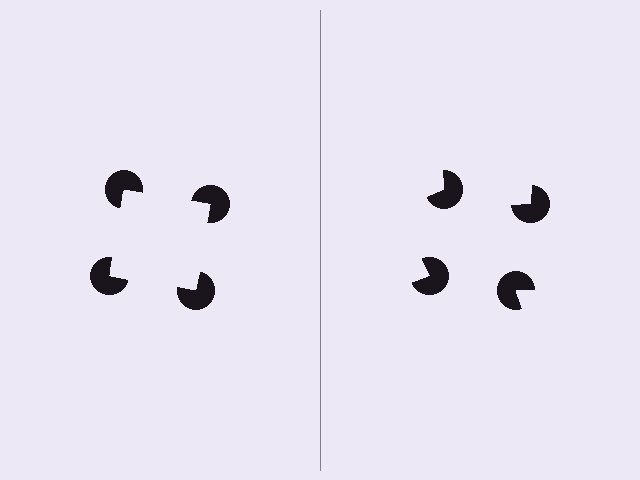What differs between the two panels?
The pac-man discs are positioned identically on both sides; only the wedge orientations differ. On the left they align to a square; on the right they are misaligned.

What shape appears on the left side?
An illusory square.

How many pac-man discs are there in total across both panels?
8 — 4 on each side.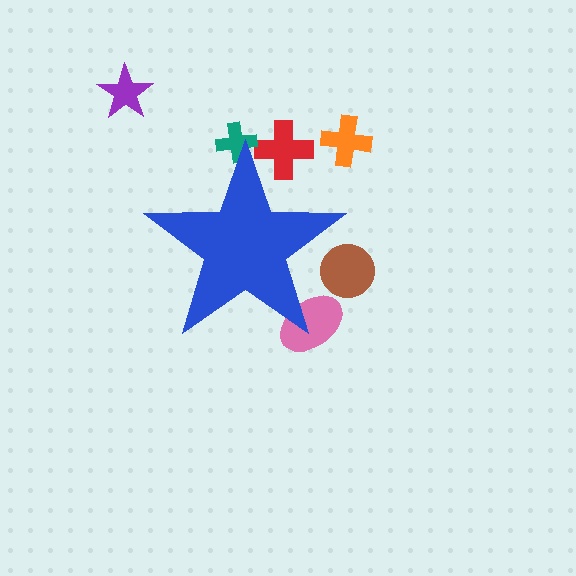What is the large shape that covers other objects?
A blue star.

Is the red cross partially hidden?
Yes, the red cross is partially hidden behind the blue star.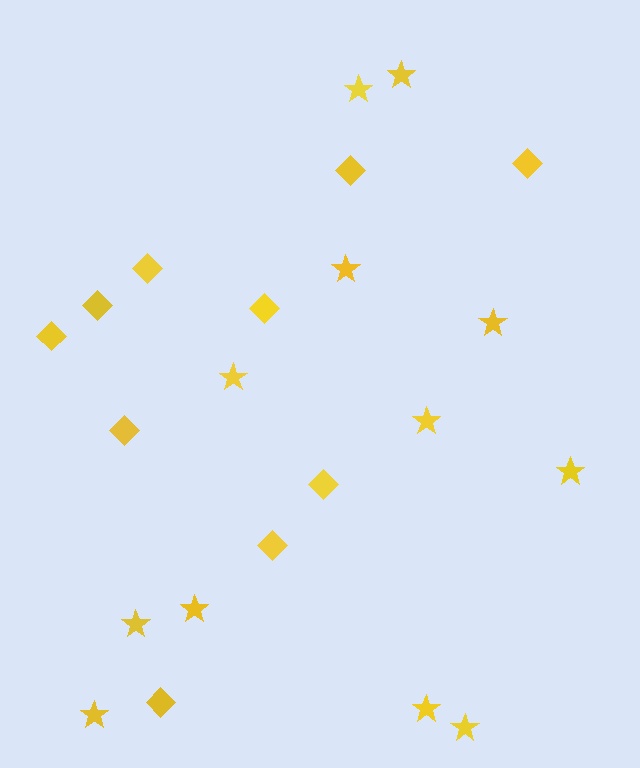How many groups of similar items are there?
There are 2 groups: one group of diamonds (10) and one group of stars (12).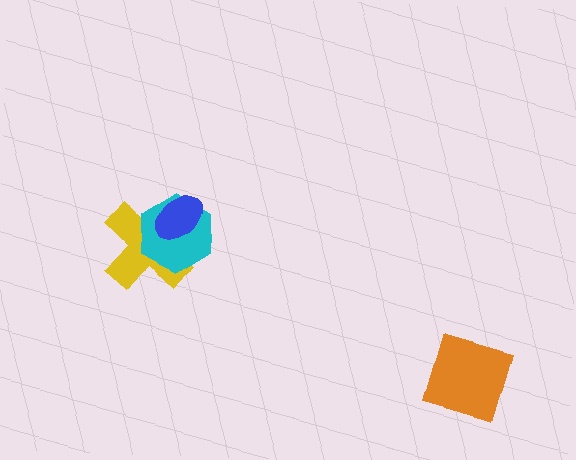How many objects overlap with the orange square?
0 objects overlap with the orange square.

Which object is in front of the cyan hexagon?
The blue ellipse is in front of the cyan hexagon.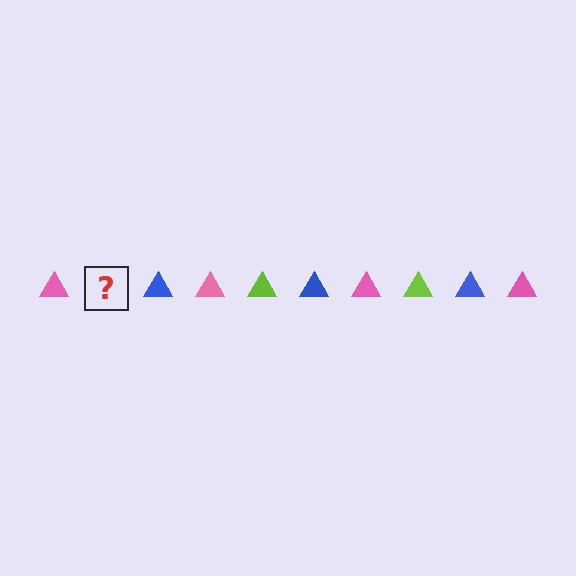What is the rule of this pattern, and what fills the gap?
The rule is that the pattern cycles through pink, lime, blue triangles. The gap should be filled with a lime triangle.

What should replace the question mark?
The question mark should be replaced with a lime triangle.